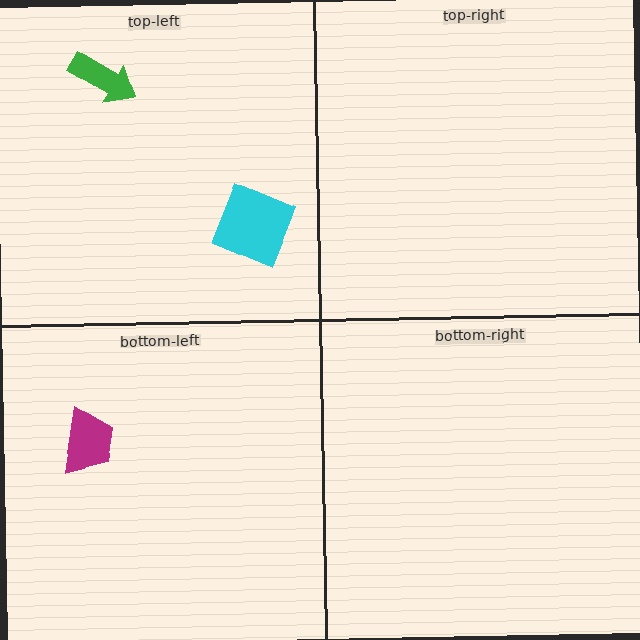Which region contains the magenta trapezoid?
The bottom-left region.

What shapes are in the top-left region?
The cyan square, the green arrow.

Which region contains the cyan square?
The top-left region.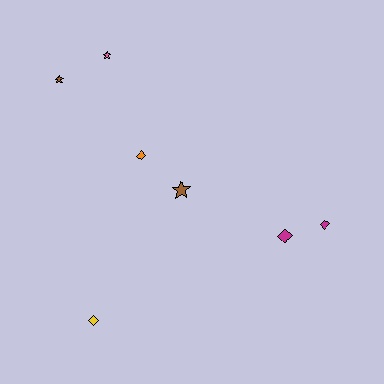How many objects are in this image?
There are 7 objects.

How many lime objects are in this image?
There are no lime objects.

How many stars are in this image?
There are 3 stars.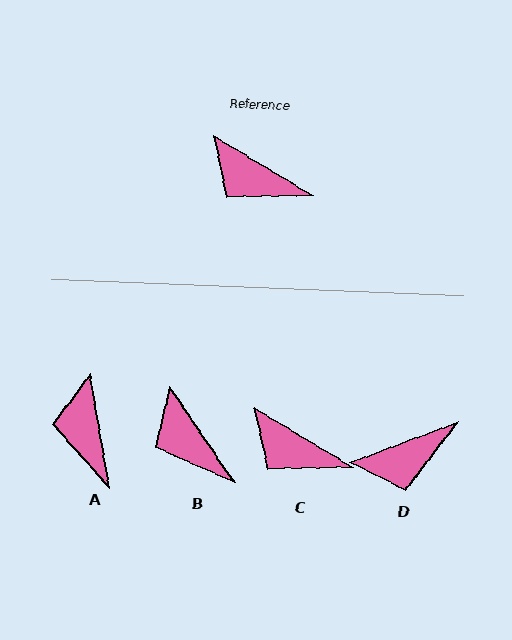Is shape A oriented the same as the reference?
No, it is off by about 49 degrees.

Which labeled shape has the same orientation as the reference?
C.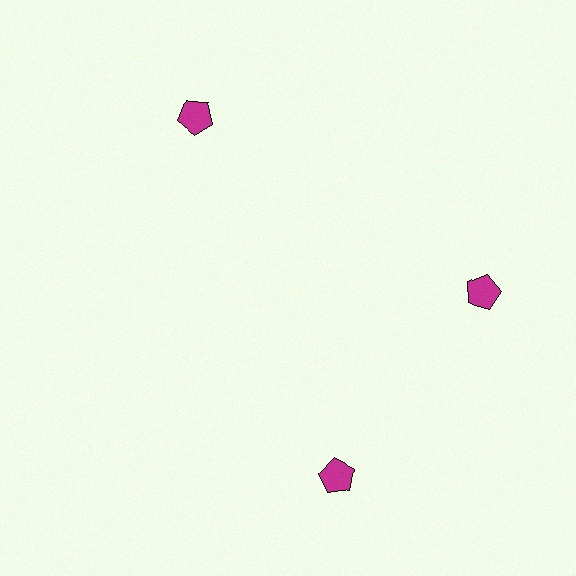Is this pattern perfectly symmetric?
No. The 3 magenta pentagons are arranged in a ring, but one element near the 7 o'clock position is rotated out of alignment along the ring, breaking the 3-fold rotational symmetry.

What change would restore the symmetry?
The symmetry would be restored by rotating it back into even spacing with its neighbors so that all 3 pentagons sit at equal angles and equal distance from the center.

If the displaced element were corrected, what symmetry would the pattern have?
It would have 3-fold rotational symmetry — the pattern would map onto itself every 120 degrees.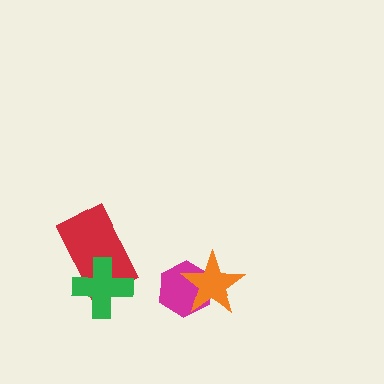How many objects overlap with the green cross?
1 object overlaps with the green cross.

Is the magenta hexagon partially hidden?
Yes, it is partially covered by another shape.